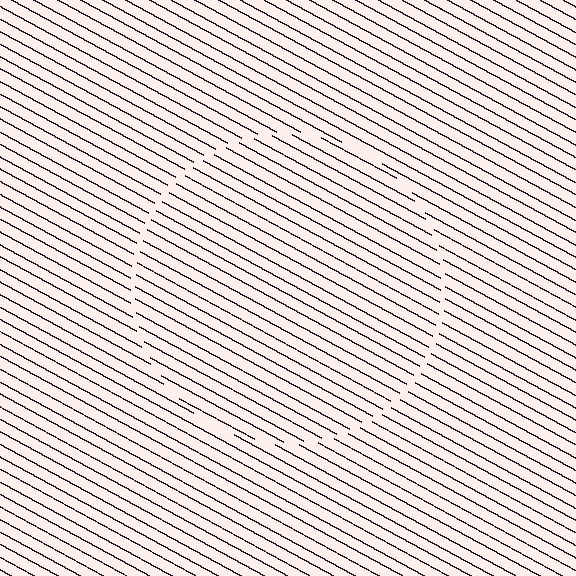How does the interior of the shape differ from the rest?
The interior of the shape contains the same grating, shifted by half a period — the contour is defined by the phase discontinuity where line-ends from the inner and outer gratings abut.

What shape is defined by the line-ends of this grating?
An illusory circle. The interior of the shape contains the same grating, shifted by half a period — the contour is defined by the phase discontinuity where line-ends from the inner and outer gratings abut.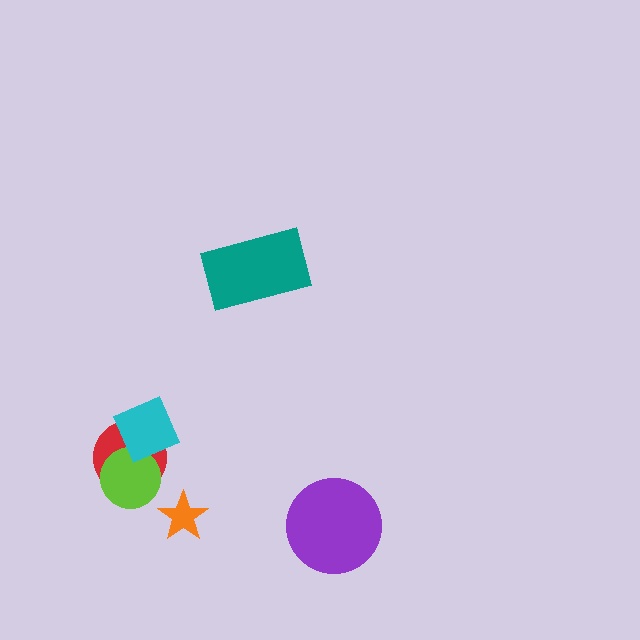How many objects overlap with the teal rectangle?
0 objects overlap with the teal rectangle.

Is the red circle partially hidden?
Yes, it is partially covered by another shape.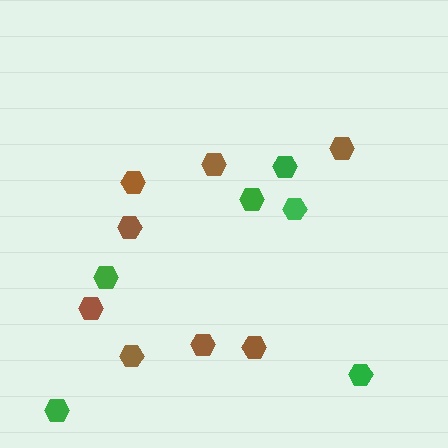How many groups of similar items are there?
There are 2 groups: one group of green hexagons (6) and one group of brown hexagons (8).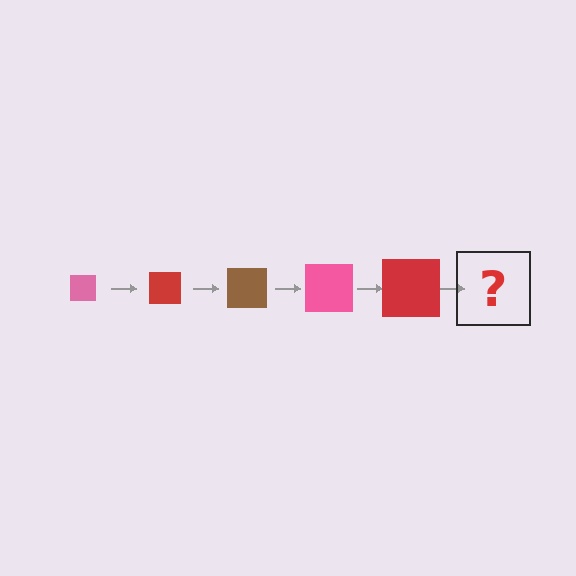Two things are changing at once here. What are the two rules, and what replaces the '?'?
The two rules are that the square grows larger each step and the color cycles through pink, red, and brown. The '?' should be a brown square, larger than the previous one.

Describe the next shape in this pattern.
It should be a brown square, larger than the previous one.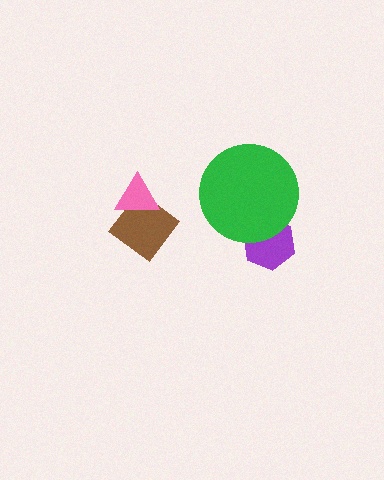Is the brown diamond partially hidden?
Yes, it is partially covered by another shape.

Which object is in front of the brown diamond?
The pink triangle is in front of the brown diamond.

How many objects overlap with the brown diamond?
1 object overlaps with the brown diamond.